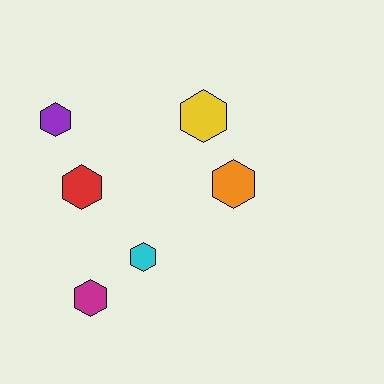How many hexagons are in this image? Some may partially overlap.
There are 6 hexagons.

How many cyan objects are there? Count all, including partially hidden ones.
There is 1 cyan object.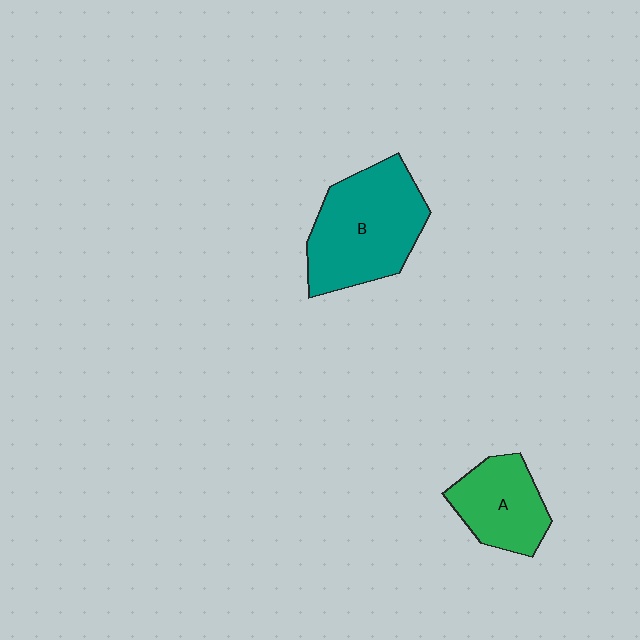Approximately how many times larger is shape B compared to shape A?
Approximately 1.6 times.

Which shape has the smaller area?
Shape A (green).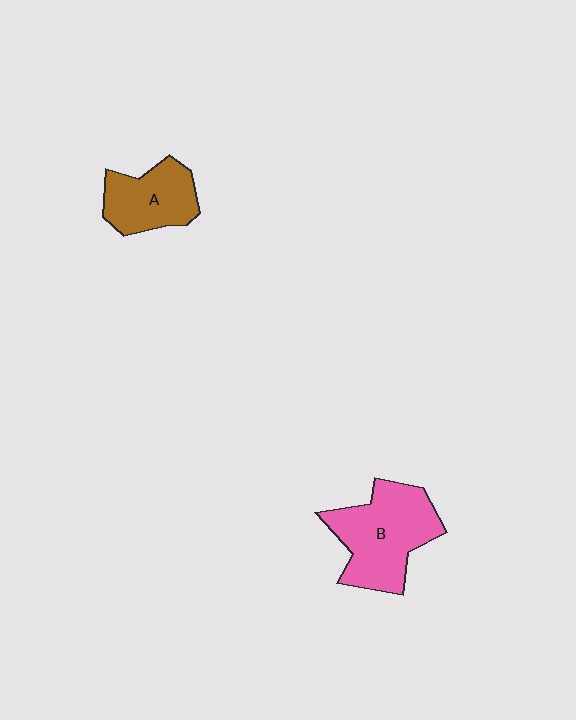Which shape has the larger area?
Shape B (pink).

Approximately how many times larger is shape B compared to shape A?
Approximately 1.5 times.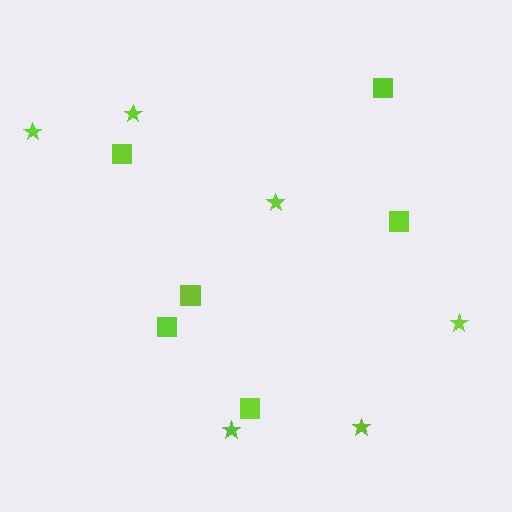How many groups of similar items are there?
There are 2 groups: one group of stars (6) and one group of squares (6).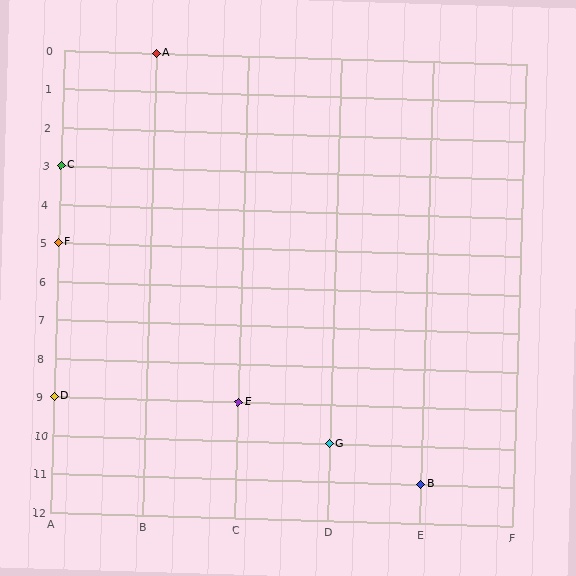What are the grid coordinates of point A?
Point A is at grid coordinates (B, 0).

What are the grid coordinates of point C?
Point C is at grid coordinates (A, 3).